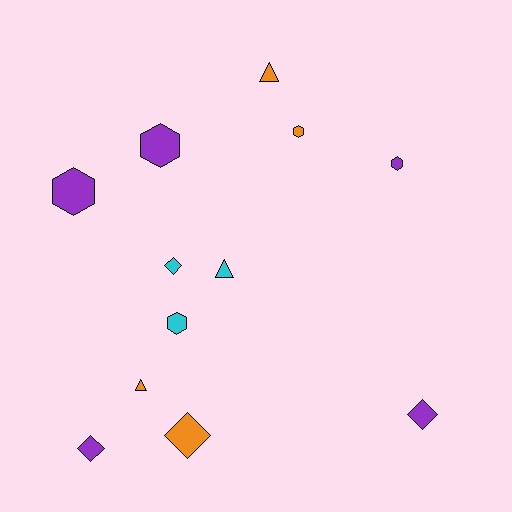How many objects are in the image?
There are 12 objects.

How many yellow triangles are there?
There are no yellow triangles.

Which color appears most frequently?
Purple, with 5 objects.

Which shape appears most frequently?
Hexagon, with 5 objects.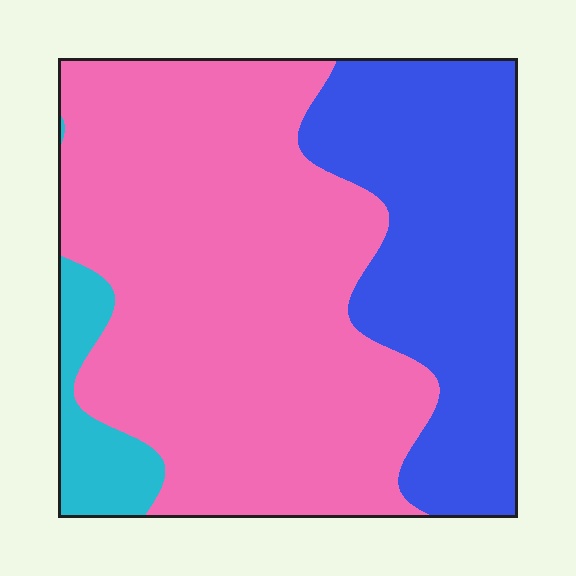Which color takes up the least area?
Cyan, at roughly 5%.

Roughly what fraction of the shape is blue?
Blue covers 32% of the shape.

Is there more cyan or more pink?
Pink.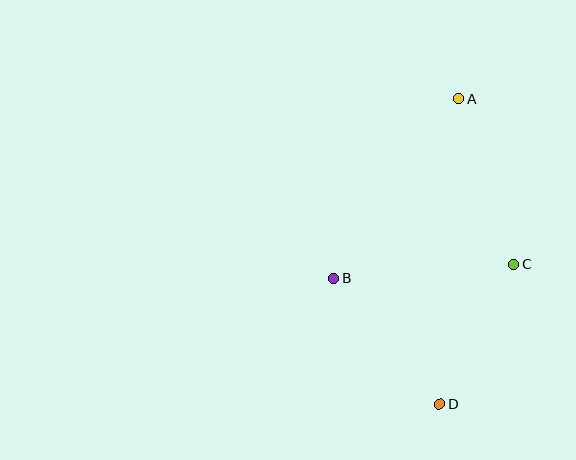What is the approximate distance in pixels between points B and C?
The distance between B and C is approximately 180 pixels.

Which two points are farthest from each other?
Points A and D are farthest from each other.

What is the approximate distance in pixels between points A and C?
The distance between A and C is approximately 174 pixels.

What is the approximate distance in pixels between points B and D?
The distance between B and D is approximately 164 pixels.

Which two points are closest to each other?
Points C and D are closest to each other.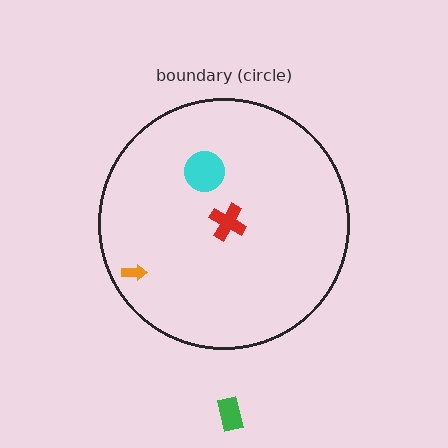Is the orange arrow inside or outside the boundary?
Inside.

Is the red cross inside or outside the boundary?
Inside.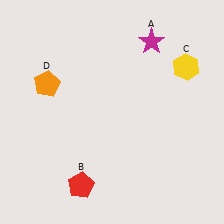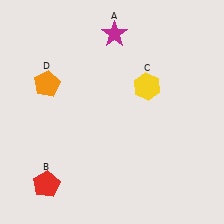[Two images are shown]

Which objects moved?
The objects that moved are: the magenta star (A), the red pentagon (B), the yellow hexagon (C).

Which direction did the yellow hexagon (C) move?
The yellow hexagon (C) moved left.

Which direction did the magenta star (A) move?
The magenta star (A) moved left.